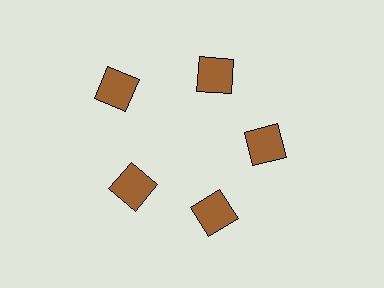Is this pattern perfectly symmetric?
No. The 5 brown squares are arranged in a ring, but one element near the 10 o'clock position is pushed outward from the center, breaking the 5-fold rotational symmetry.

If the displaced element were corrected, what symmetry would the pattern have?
It would have 5-fold rotational symmetry — the pattern would map onto itself every 72 degrees.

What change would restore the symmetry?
The symmetry would be restored by moving it inward, back onto the ring so that all 5 squares sit at equal angles and equal distance from the center.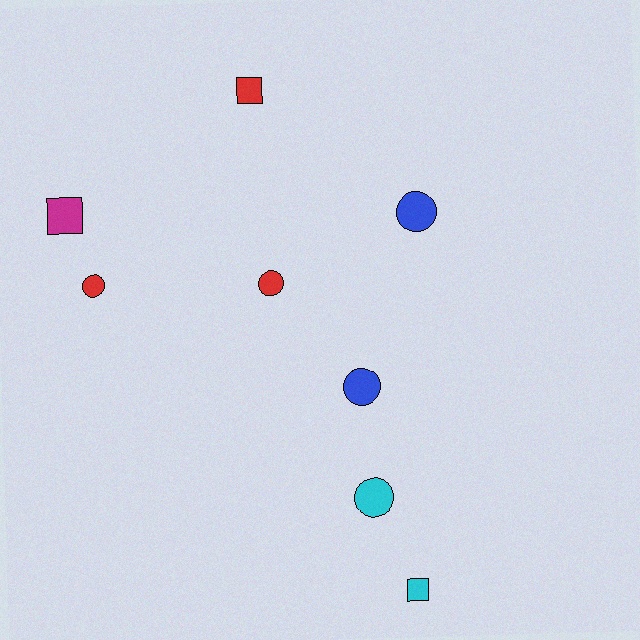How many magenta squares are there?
There is 1 magenta square.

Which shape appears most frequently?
Circle, with 5 objects.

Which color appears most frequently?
Red, with 3 objects.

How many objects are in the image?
There are 8 objects.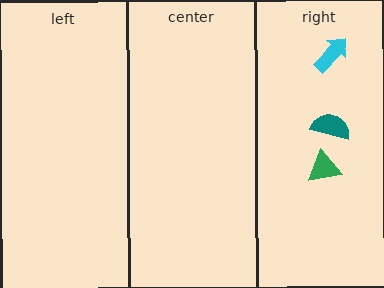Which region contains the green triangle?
The right region.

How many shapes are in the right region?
3.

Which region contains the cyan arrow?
The right region.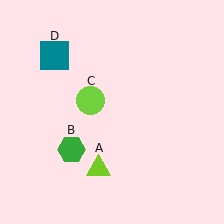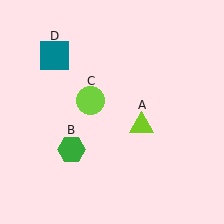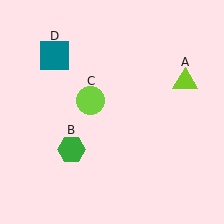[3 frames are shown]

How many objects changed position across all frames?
1 object changed position: lime triangle (object A).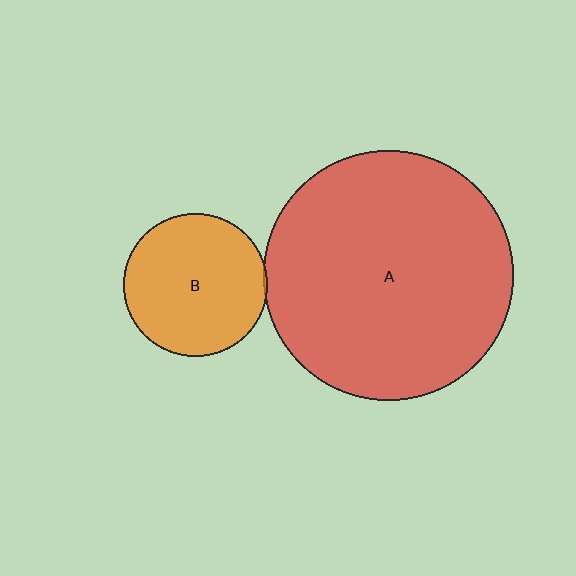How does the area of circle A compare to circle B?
Approximately 3.0 times.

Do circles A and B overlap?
Yes.